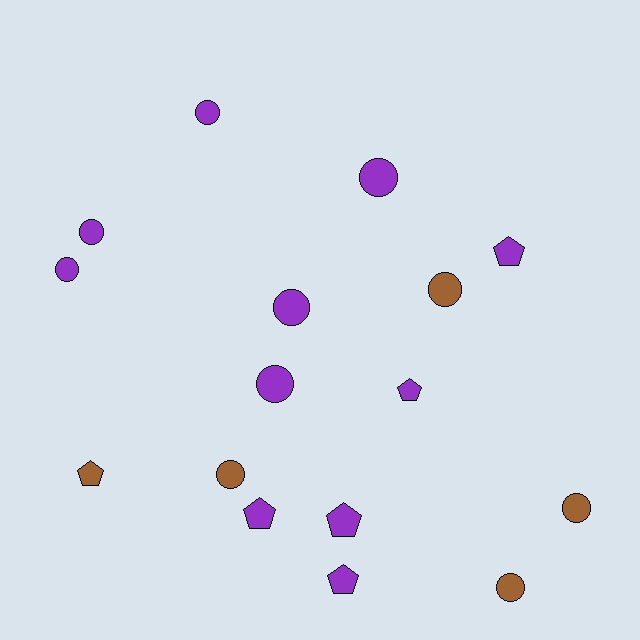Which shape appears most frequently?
Circle, with 10 objects.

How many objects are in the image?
There are 16 objects.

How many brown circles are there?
There are 4 brown circles.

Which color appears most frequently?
Purple, with 11 objects.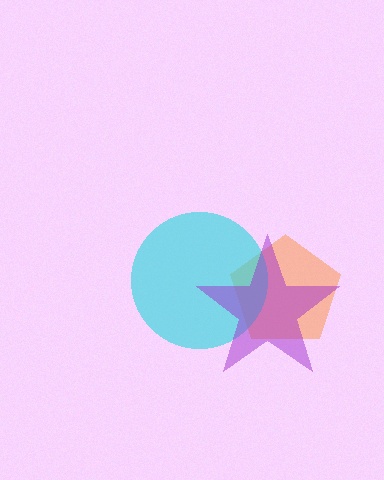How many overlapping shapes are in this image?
There are 3 overlapping shapes in the image.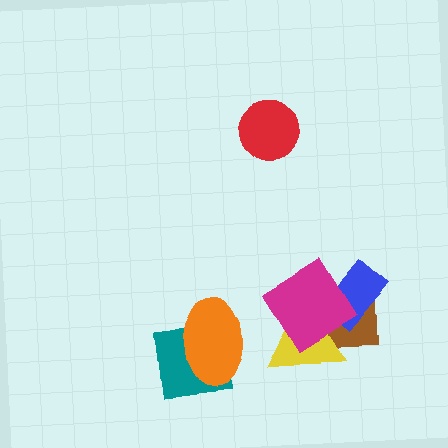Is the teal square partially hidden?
Yes, it is partially covered by another shape.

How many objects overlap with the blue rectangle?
3 objects overlap with the blue rectangle.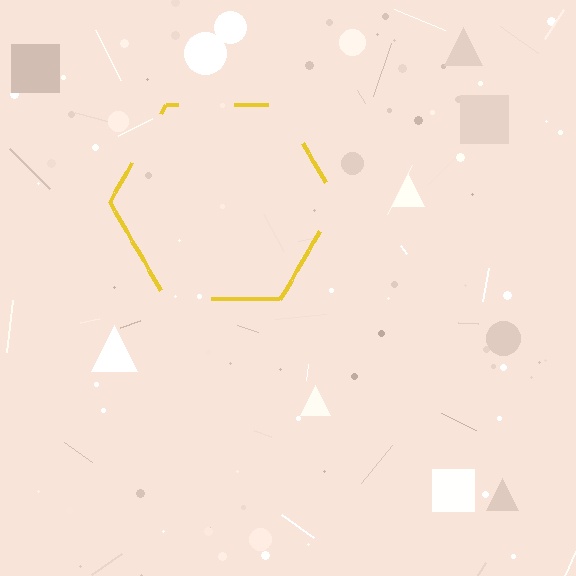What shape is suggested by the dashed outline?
The dashed outline suggests a hexagon.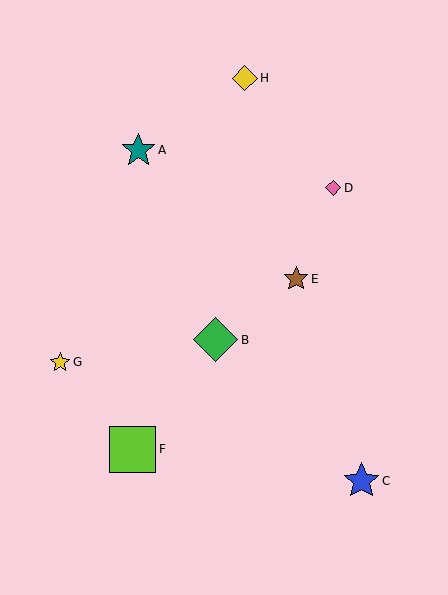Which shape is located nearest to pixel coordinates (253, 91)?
The yellow diamond (labeled H) at (245, 78) is nearest to that location.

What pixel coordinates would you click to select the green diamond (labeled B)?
Click at (216, 340) to select the green diamond B.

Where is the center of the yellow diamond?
The center of the yellow diamond is at (245, 78).